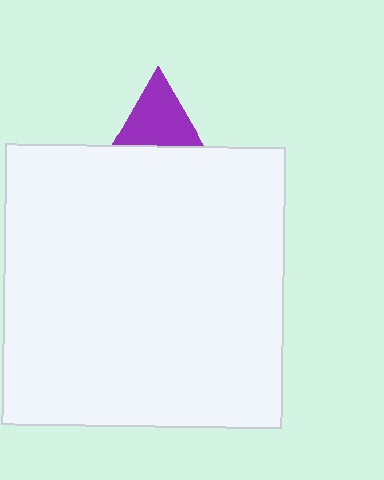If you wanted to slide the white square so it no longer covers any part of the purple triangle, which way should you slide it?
Slide it down — that is the most direct way to separate the two shapes.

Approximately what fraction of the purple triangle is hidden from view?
Roughly 56% of the purple triangle is hidden behind the white square.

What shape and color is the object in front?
The object in front is a white square.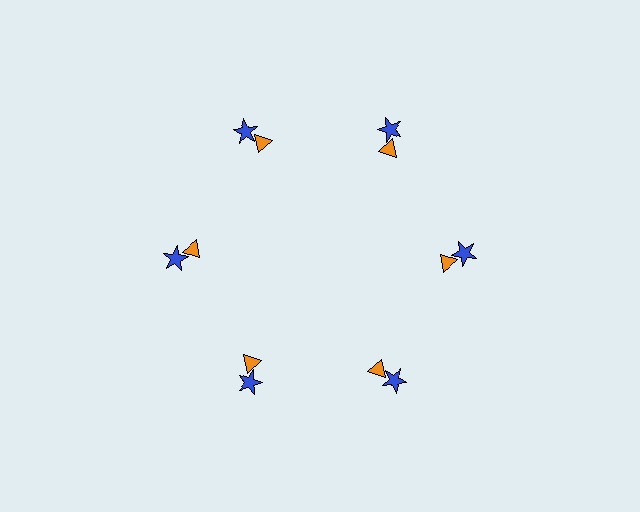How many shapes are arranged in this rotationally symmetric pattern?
There are 12 shapes, arranged in 6 groups of 2.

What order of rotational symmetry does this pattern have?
This pattern has 6-fold rotational symmetry.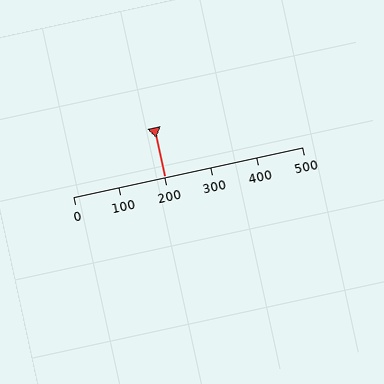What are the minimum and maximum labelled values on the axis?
The axis runs from 0 to 500.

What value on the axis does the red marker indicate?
The marker indicates approximately 200.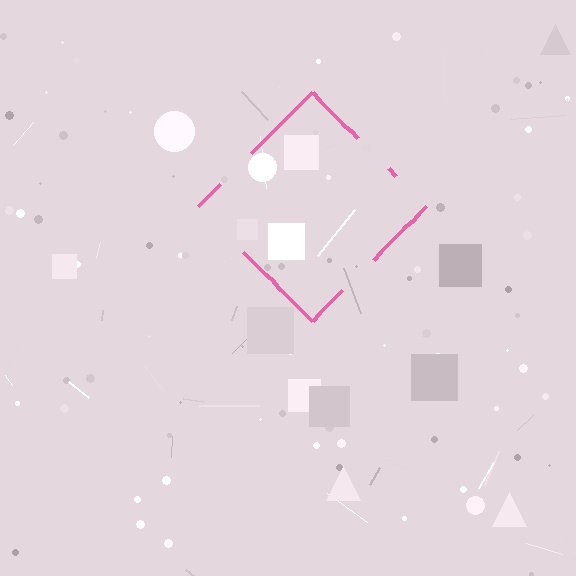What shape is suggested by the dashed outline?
The dashed outline suggests a diamond.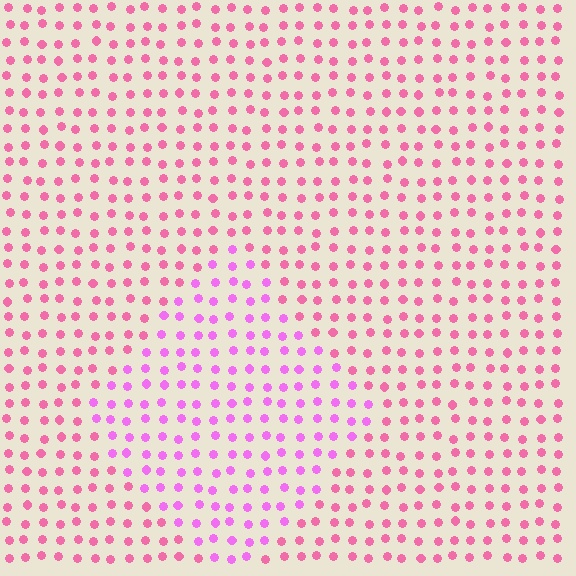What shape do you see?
I see a diamond.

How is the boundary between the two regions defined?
The boundary is defined purely by a slight shift in hue (about 32 degrees). Spacing, size, and orientation are identical on both sides.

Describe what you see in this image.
The image is filled with small pink elements in a uniform arrangement. A diamond-shaped region is visible where the elements are tinted to a slightly different hue, forming a subtle color boundary.